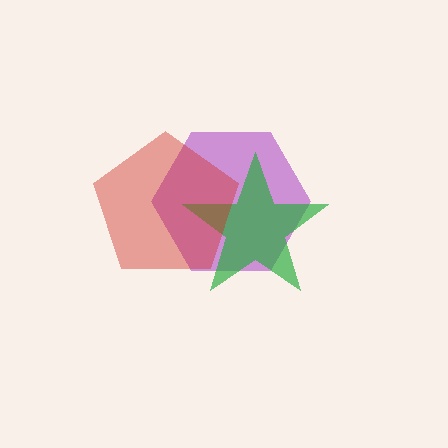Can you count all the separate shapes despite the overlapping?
Yes, there are 3 separate shapes.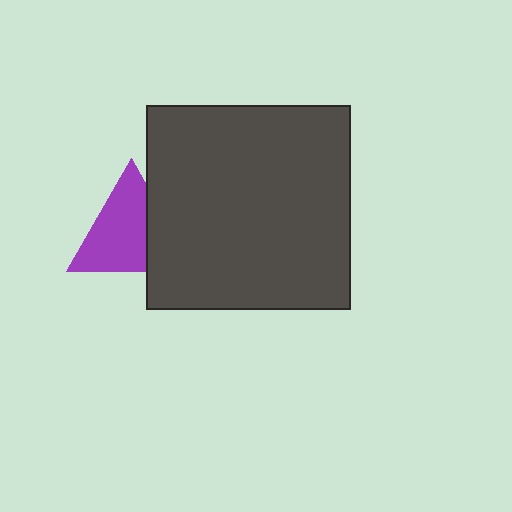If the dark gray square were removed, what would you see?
You would see the complete purple triangle.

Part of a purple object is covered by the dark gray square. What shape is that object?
It is a triangle.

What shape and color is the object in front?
The object in front is a dark gray square.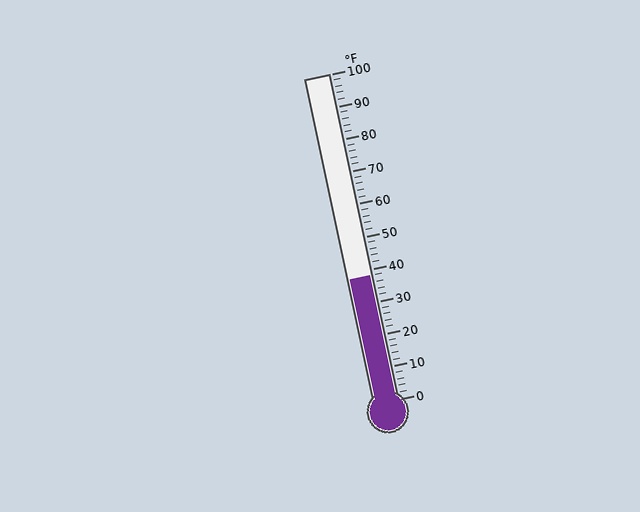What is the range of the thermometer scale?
The thermometer scale ranges from 0°F to 100°F.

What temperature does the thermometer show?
The thermometer shows approximately 38°F.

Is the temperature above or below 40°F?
The temperature is below 40°F.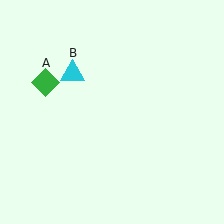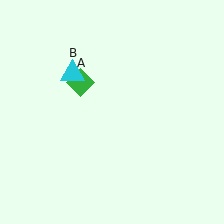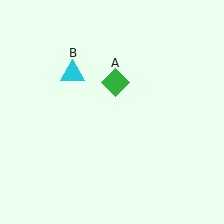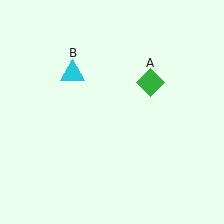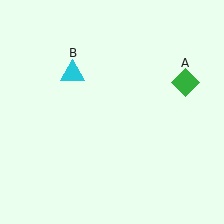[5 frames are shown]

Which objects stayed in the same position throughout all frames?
Cyan triangle (object B) remained stationary.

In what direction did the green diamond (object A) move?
The green diamond (object A) moved right.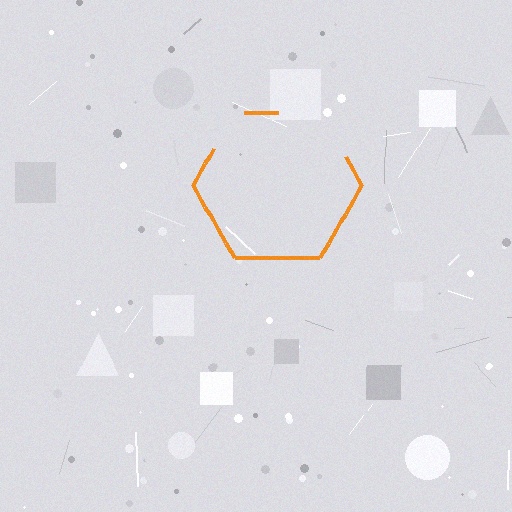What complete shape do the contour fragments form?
The contour fragments form a hexagon.